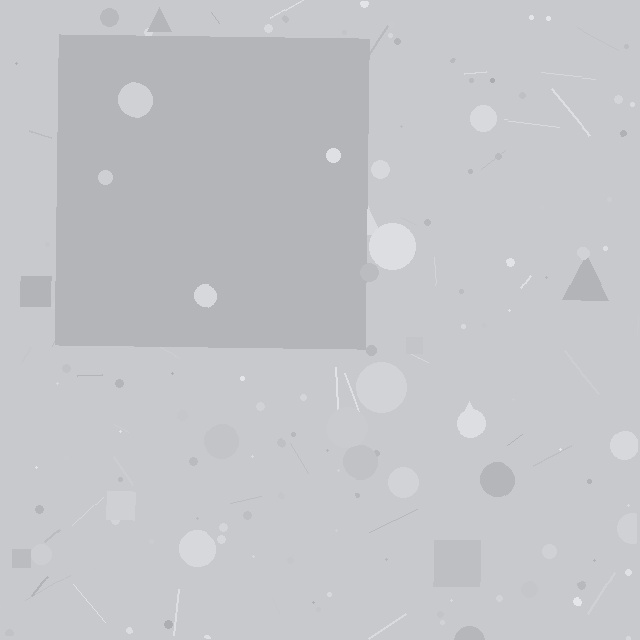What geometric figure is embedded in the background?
A square is embedded in the background.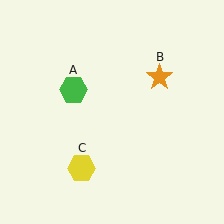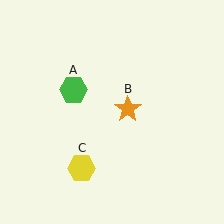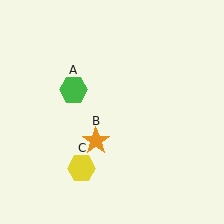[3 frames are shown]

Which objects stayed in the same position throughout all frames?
Green hexagon (object A) and yellow hexagon (object C) remained stationary.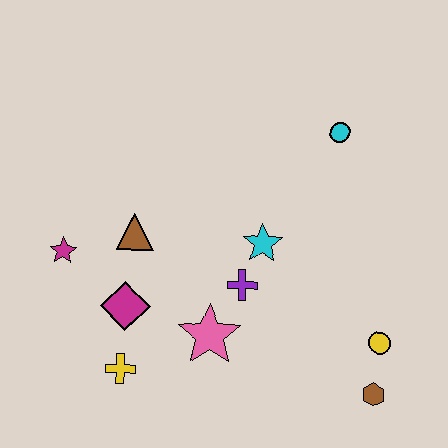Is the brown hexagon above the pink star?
No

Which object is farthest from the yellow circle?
The magenta star is farthest from the yellow circle.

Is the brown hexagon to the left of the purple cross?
No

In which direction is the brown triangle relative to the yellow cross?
The brown triangle is above the yellow cross.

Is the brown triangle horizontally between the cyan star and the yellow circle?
No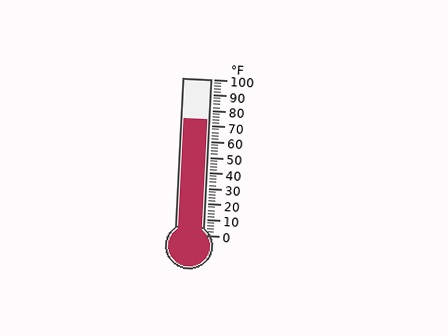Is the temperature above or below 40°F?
The temperature is above 40°F.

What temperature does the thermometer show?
The thermometer shows approximately 74°F.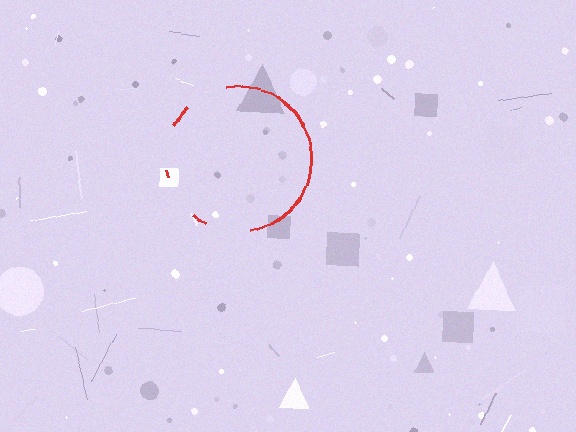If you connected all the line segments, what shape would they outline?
They would outline a circle.